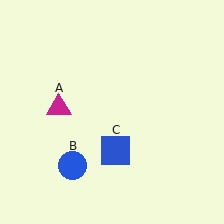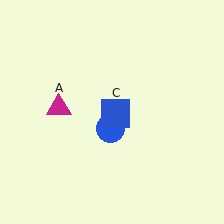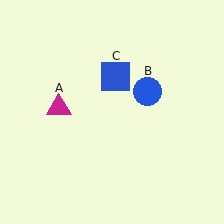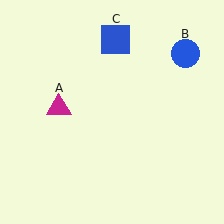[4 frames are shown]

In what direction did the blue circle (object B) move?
The blue circle (object B) moved up and to the right.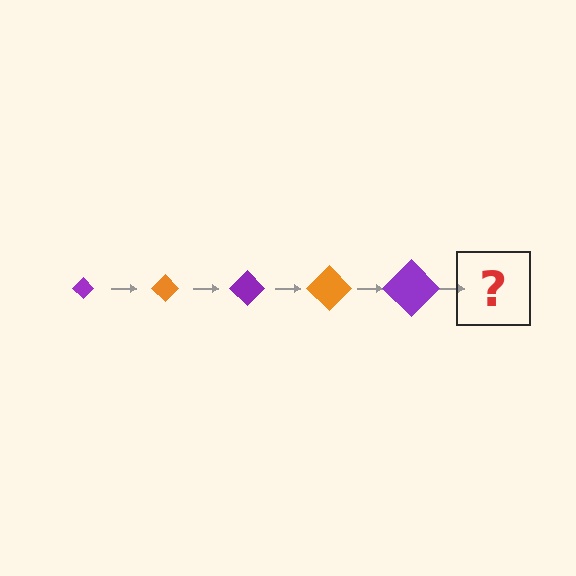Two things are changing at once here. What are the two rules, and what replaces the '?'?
The two rules are that the diamond grows larger each step and the color cycles through purple and orange. The '?' should be an orange diamond, larger than the previous one.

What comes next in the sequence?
The next element should be an orange diamond, larger than the previous one.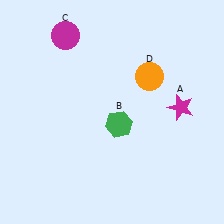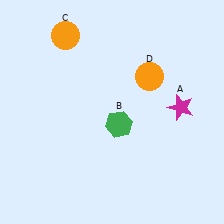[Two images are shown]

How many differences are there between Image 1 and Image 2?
There is 1 difference between the two images.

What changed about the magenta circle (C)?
In Image 1, C is magenta. In Image 2, it changed to orange.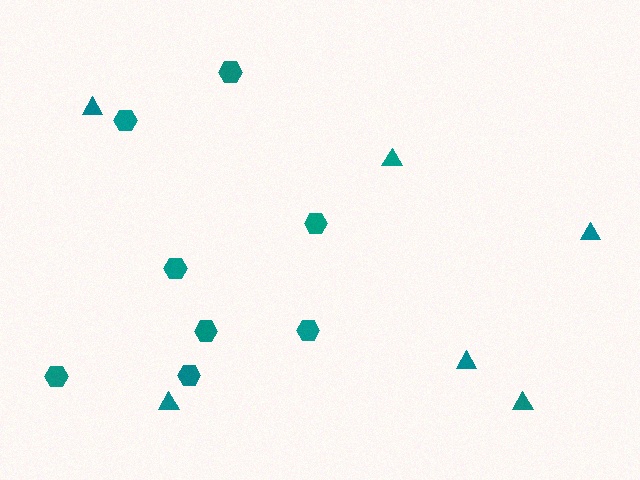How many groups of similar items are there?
There are 2 groups: one group of hexagons (8) and one group of triangles (6).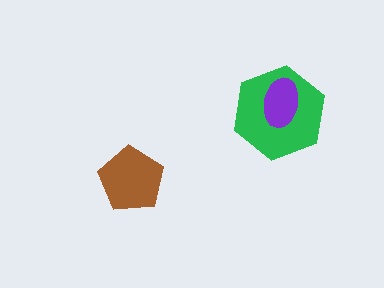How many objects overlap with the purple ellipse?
1 object overlaps with the purple ellipse.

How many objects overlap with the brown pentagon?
0 objects overlap with the brown pentagon.